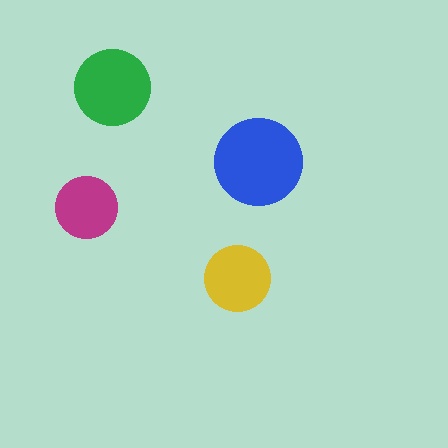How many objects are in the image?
There are 4 objects in the image.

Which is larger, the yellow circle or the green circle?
The green one.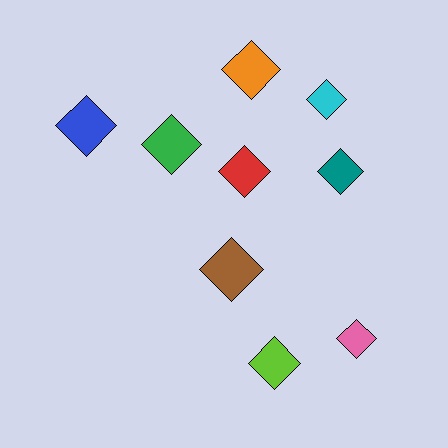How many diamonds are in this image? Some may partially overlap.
There are 9 diamonds.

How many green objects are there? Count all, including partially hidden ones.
There is 1 green object.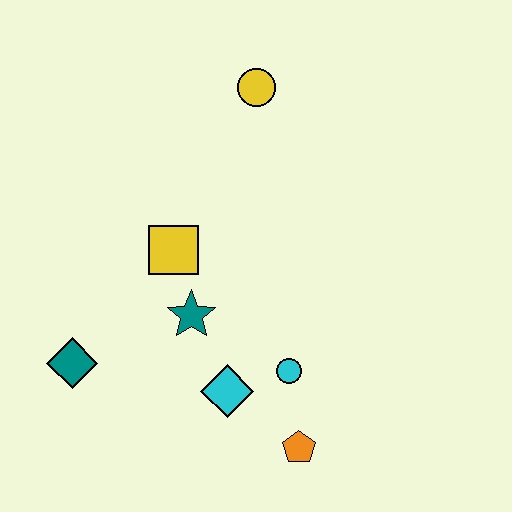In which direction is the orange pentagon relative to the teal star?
The orange pentagon is below the teal star.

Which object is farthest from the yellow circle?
The orange pentagon is farthest from the yellow circle.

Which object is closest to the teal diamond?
The teal star is closest to the teal diamond.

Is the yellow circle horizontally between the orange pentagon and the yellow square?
Yes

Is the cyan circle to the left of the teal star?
No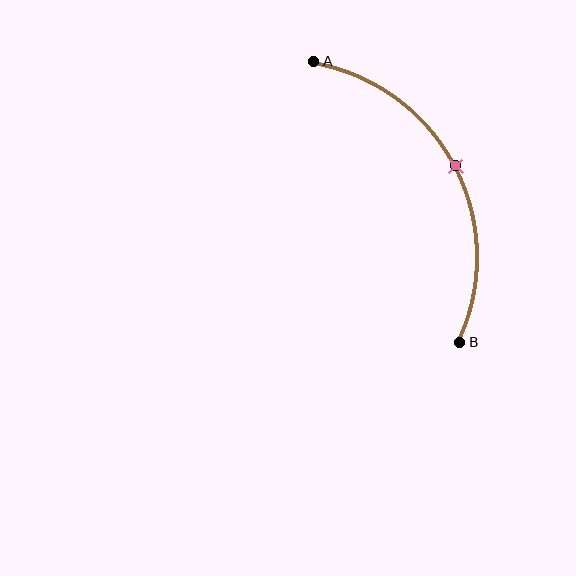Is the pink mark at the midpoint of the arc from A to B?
Yes. The pink mark lies on the arc at equal arc-length from both A and B — it is the arc midpoint.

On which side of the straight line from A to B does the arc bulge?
The arc bulges to the right of the straight line connecting A and B.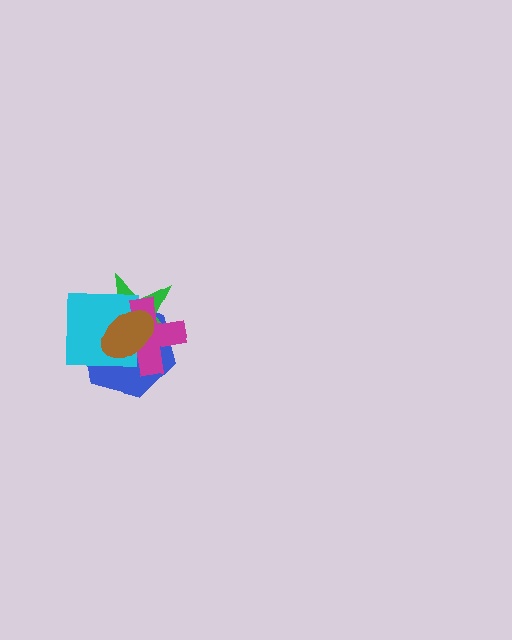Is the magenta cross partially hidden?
Yes, it is partially covered by another shape.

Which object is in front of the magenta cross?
The brown ellipse is in front of the magenta cross.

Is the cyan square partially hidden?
Yes, it is partially covered by another shape.